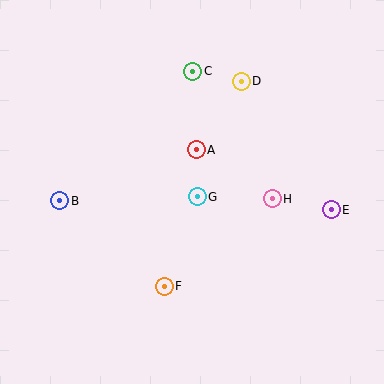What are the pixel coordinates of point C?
Point C is at (193, 71).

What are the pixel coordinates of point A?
Point A is at (196, 150).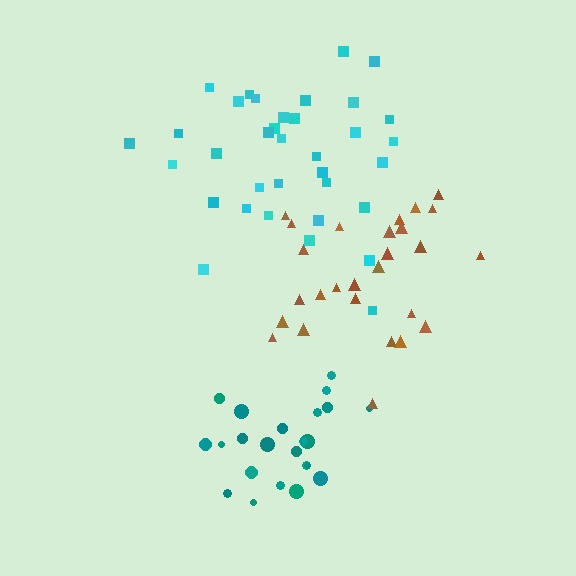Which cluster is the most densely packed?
Teal.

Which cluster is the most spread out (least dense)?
Brown.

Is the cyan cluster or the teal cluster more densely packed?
Teal.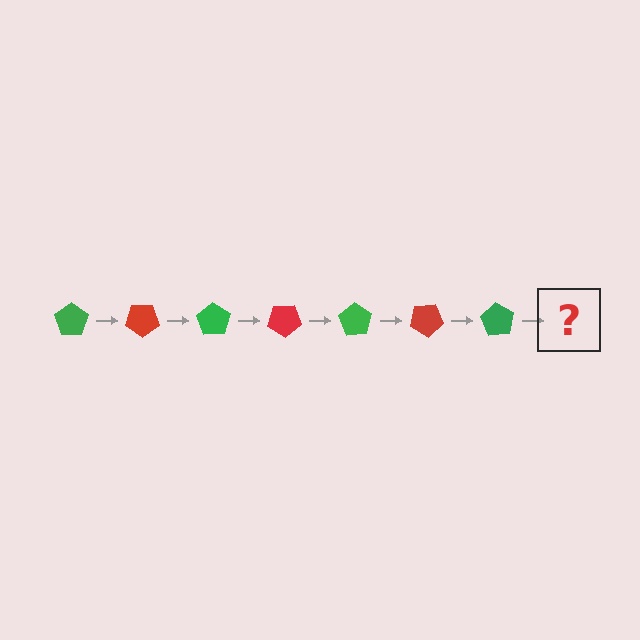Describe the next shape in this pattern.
It should be a red pentagon, rotated 245 degrees from the start.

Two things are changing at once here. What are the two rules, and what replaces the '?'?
The two rules are that it rotates 35 degrees each step and the color cycles through green and red. The '?' should be a red pentagon, rotated 245 degrees from the start.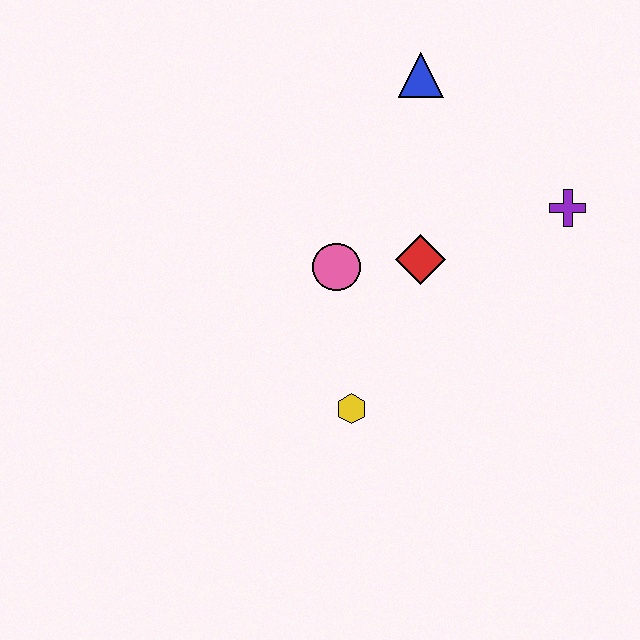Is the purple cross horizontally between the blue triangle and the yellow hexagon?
No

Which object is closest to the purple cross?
The red diamond is closest to the purple cross.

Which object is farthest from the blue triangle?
The yellow hexagon is farthest from the blue triangle.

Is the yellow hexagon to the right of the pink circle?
Yes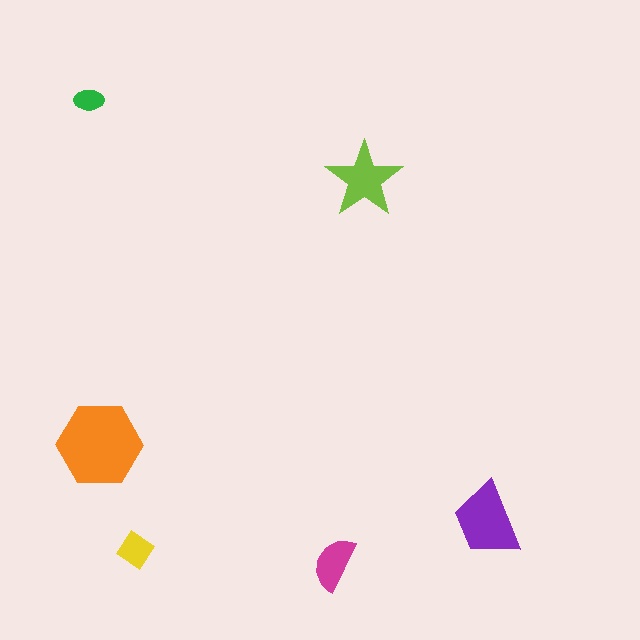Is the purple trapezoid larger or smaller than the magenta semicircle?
Larger.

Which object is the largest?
The orange hexagon.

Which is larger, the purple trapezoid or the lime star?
The purple trapezoid.